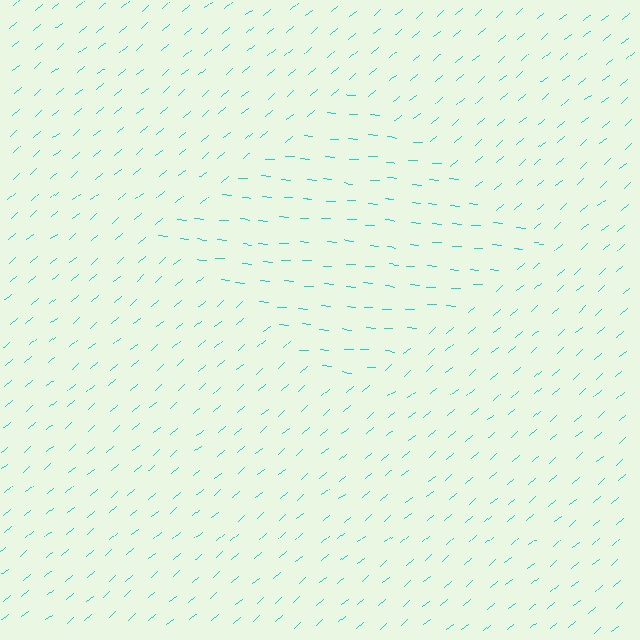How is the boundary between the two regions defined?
The boundary is defined purely by a change in line orientation (approximately 45 degrees difference). All lines are the same color and thickness.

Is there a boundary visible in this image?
Yes, there is a texture boundary formed by a change in line orientation.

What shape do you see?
I see a diamond.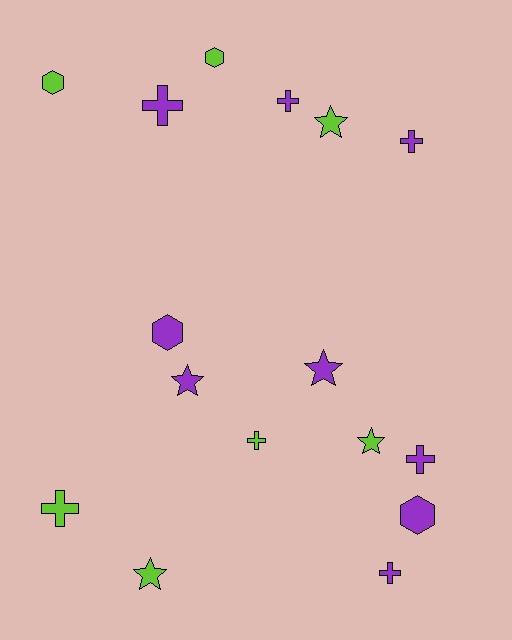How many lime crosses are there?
There are 2 lime crosses.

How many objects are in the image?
There are 16 objects.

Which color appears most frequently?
Purple, with 9 objects.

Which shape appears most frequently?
Cross, with 7 objects.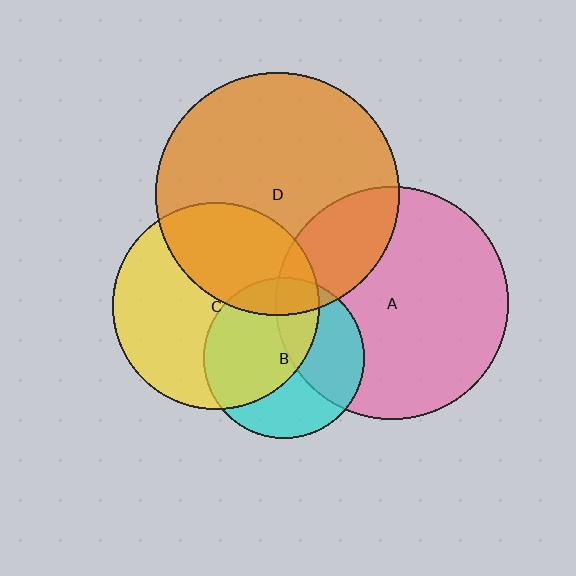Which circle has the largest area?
Circle D (orange).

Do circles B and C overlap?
Yes.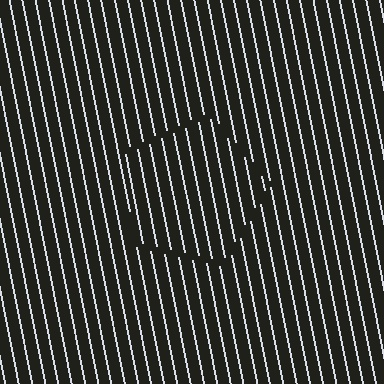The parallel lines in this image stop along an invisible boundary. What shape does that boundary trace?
An illusory pentagon. The interior of the shape contains the same grating, shifted by half a period — the contour is defined by the phase discontinuity where line-ends from the inner and outer gratings abut.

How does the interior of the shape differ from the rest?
The interior of the shape contains the same grating, shifted by half a period — the contour is defined by the phase discontinuity where line-ends from the inner and outer gratings abut.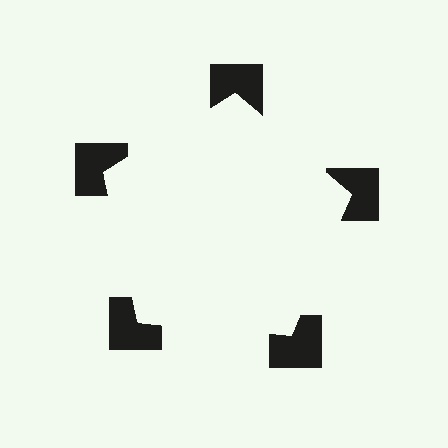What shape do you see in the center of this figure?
An illusory pentagon — its edges are inferred from the aligned wedge cuts in the notched squares, not physically drawn.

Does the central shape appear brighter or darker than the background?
It typically appears slightly brighter than the background, even though no actual brightness change is drawn.